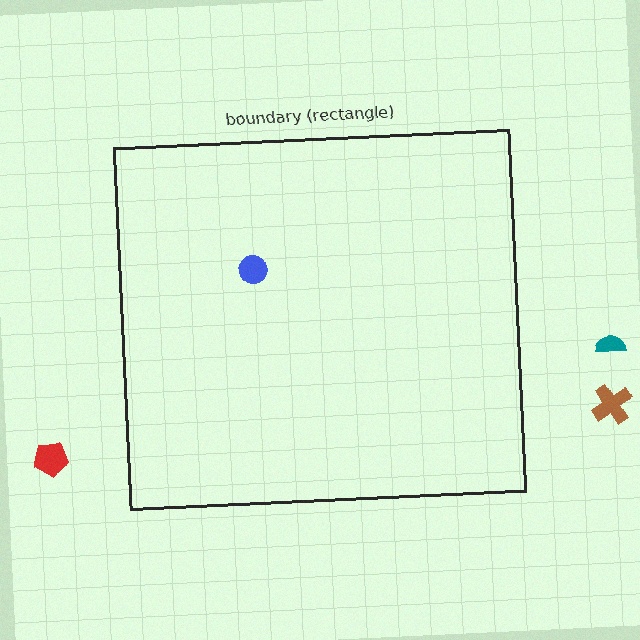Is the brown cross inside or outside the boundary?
Outside.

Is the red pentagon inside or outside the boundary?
Outside.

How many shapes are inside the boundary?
1 inside, 3 outside.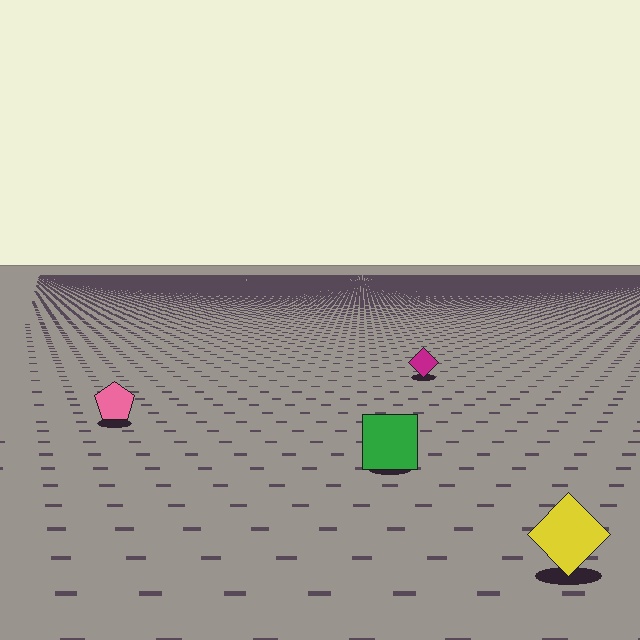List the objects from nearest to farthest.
From nearest to farthest: the yellow diamond, the green square, the pink pentagon, the magenta diamond.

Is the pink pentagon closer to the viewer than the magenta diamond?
Yes. The pink pentagon is closer — you can tell from the texture gradient: the ground texture is coarser near it.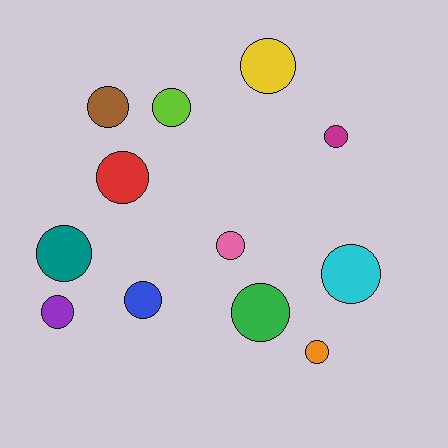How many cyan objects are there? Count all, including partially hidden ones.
There is 1 cyan object.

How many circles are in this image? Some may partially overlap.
There are 12 circles.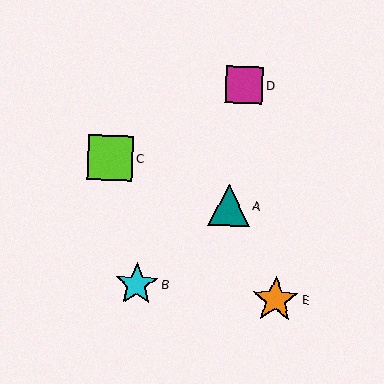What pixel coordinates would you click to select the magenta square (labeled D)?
Click at (244, 85) to select the magenta square D.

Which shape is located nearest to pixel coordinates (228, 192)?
The teal triangle (labeled A) at (229, 206) is nearest to that location.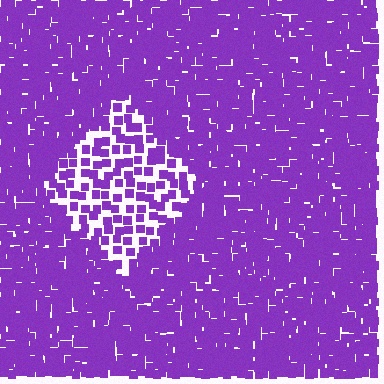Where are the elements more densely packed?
The elements are more densely packed outside the diamond boundary.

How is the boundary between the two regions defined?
The boundary is defined by a change in element density (approximately 2.4x ratio). All elements are the same color, size, and shape.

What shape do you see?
I see a diamond.